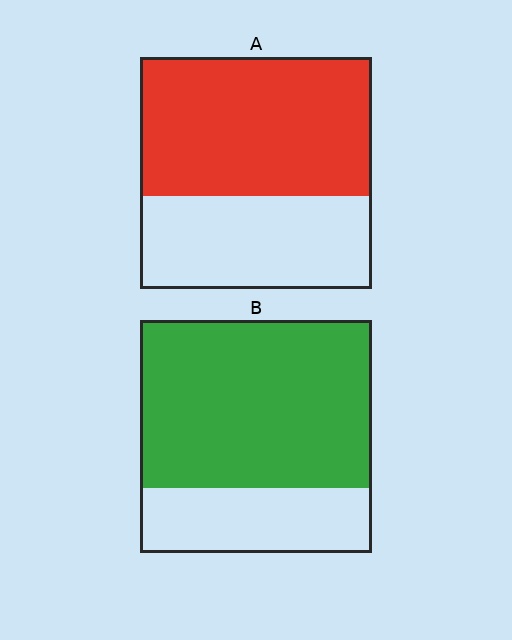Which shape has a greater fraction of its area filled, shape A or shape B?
Shape B.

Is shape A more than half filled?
Yes.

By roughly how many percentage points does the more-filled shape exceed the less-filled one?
By roughly 10 percentage points (B over A).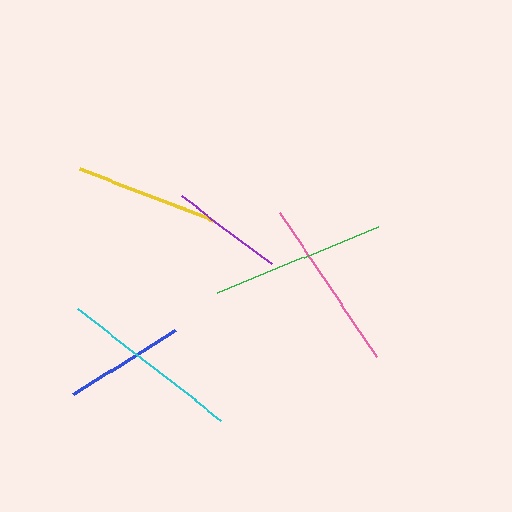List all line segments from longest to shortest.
From longest to shortest: cyan, green, pink, yellow, blue, purple.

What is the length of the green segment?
The green segment is approximately 174 pixels long.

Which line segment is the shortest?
The purple line is the shortest at approximately 114 pixels.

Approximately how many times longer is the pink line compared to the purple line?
The pink line is approximately 1.5 times the length of the purple line.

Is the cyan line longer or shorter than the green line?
The cyan line is longer than the green line.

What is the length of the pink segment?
The pink segment is approximately 173 pixels long.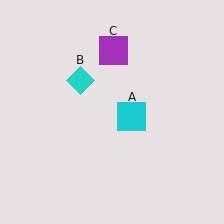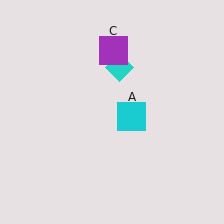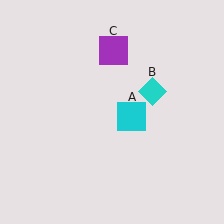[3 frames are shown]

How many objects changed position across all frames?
1 object changed position: cyan diamond (object B).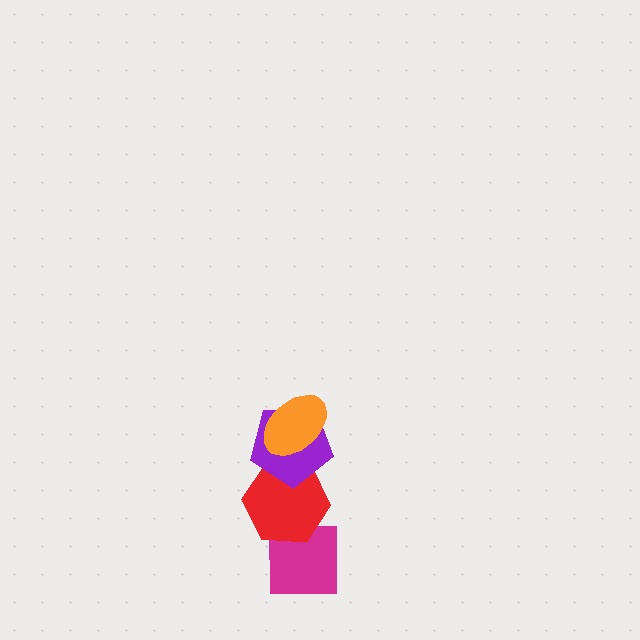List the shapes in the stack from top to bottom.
From top to bottom: the orange ellipse, the purple pentagon, the red hexagon, the magenta square.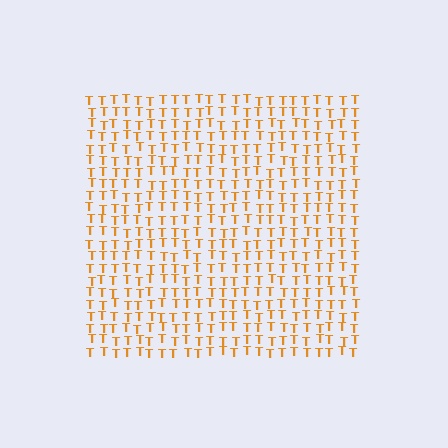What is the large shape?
The large shape is a square.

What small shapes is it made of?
It is made of small letter T's.